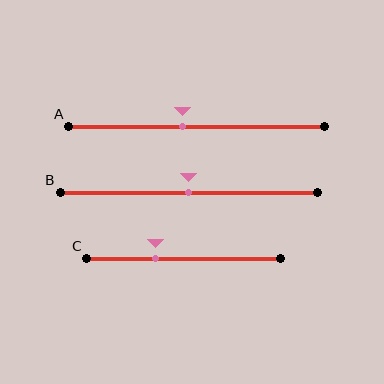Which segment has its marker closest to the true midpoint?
Segment B has its marker closest to the true midpoint.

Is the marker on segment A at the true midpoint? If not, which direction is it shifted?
No, the marker on segment A is shifted to the left by about 5% of the segment length.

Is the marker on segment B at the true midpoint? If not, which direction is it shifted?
Yes, the marker on segment B is at the true midpoint.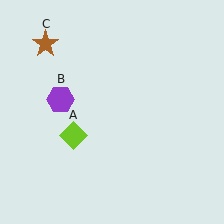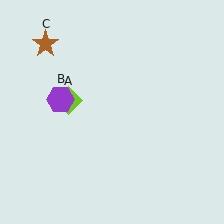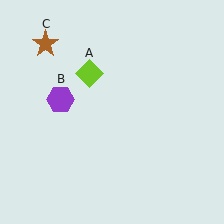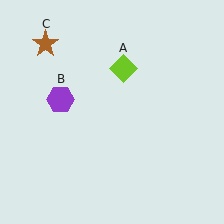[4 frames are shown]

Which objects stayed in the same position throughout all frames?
Purple hexagon (object B) and brown star (object C) remained stationary.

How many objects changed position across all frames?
1 object changed position: lime diamond (object A).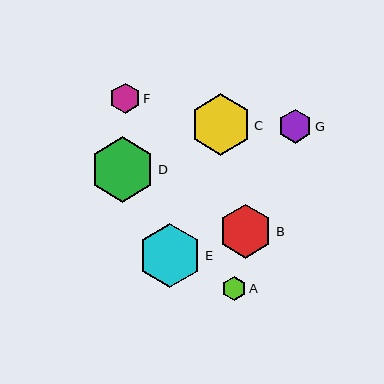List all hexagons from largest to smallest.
From largest to smallest: D, E, C, B, G, F, A.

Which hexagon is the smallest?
Hexagon A is the smallest with a size of approximately 24 pixels.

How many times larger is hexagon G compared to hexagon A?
Hexagon G is approximately 1.4 times the size of hexagon A.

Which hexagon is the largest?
Hexagon D is the largest with a size of approximately 65 pixels.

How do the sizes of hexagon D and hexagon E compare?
Hexagon D and hexagon E are approximately the same size.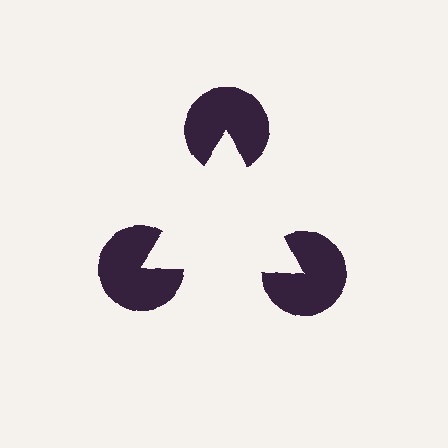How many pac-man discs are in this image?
There are 3 — one at each vertex of the illusory triangle.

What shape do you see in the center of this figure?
An illusory triangle — its edges are inferred from the aligned wedge cuts in the pac-man discs, not physically drawn.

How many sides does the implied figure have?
3 sides.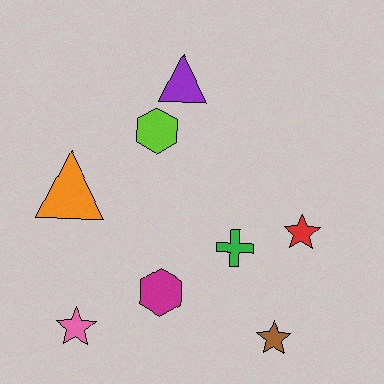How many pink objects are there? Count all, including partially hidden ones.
There is 1 pink object.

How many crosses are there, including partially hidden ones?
There is 1 cross.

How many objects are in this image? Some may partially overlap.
There are 8 objects.